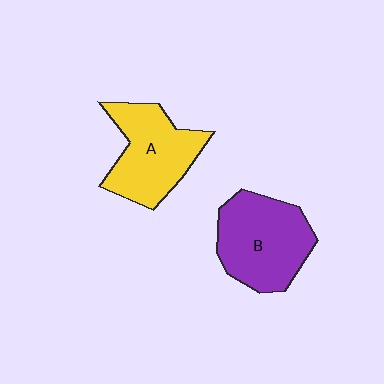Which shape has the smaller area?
Shape A (yellow).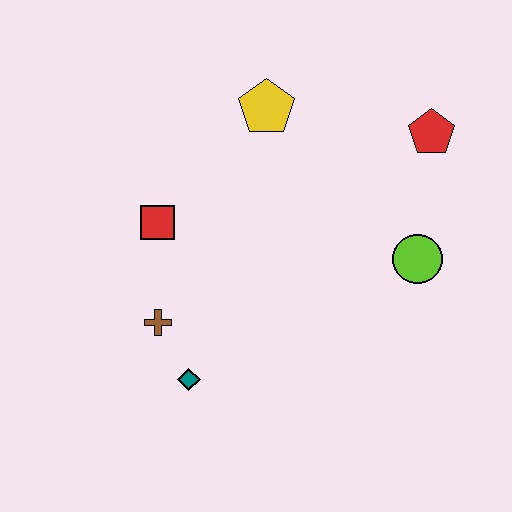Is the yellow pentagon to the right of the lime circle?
No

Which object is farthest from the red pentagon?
The teal diamond is farthest from the red pentagon.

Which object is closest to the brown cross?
The teal diamond is closest to the brown cross.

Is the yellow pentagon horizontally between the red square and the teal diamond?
No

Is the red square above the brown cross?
Yes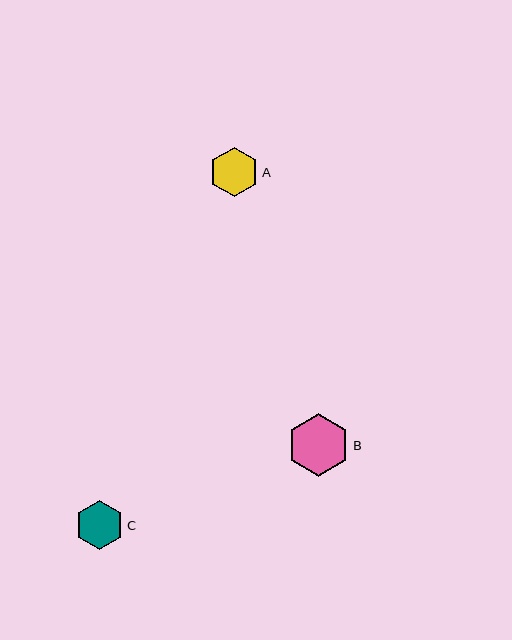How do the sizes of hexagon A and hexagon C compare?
Hexagon A and hexagon C are approximately the same size.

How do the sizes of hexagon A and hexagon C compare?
Hexagon A and hexagon C are approximately the same size.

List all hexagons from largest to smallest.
From largest to smallest: B, A, C.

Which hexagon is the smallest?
Hexagon C is the smallest with a size of approximately 48 pixels.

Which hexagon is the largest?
Hexagon B is the largest with a size of approximately 63 pixels.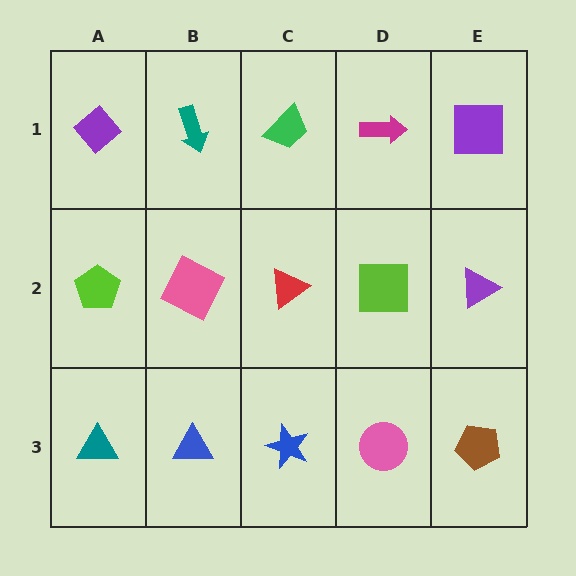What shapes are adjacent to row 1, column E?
A purple triangle (row 2, column E), a magenta arrow (row 1, column D).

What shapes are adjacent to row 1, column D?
A lime square (row 2, column D), a green trapezoid (row 1, column C), a purple square (row 1, column E).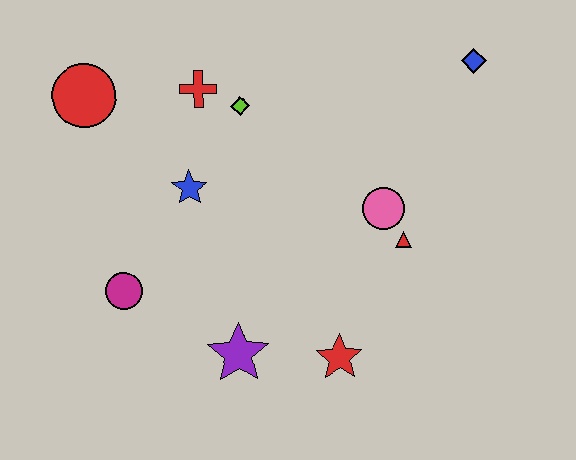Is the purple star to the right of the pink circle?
No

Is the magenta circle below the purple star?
No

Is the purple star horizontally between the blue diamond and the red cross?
Yes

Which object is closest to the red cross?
The lime diamond is closest to the red cross.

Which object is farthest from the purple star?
The blue diamond is farthest from the purple star.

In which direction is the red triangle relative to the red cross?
The red triangle is to the right of the red cross.